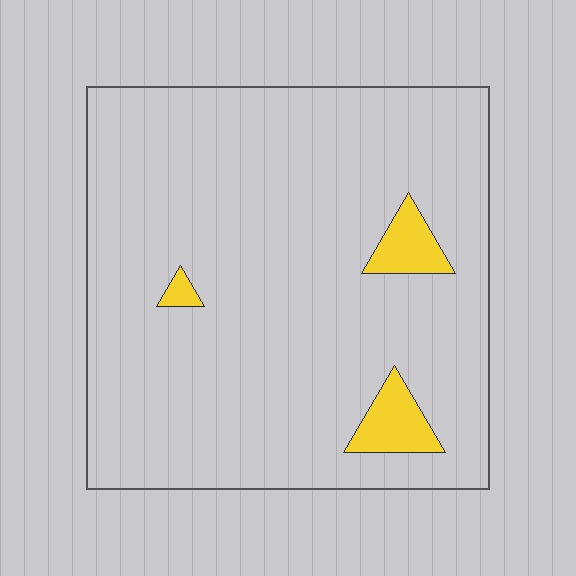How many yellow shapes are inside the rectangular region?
3.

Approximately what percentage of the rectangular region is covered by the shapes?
Approximately 5%.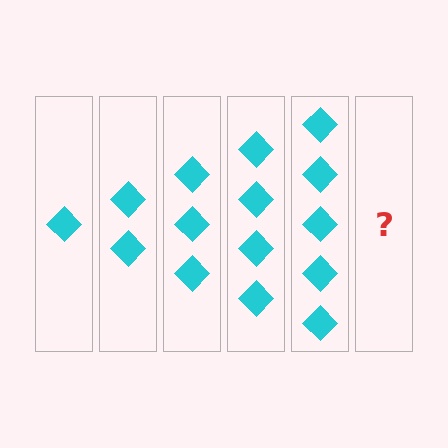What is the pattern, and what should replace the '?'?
The pattern is that each step adds one more diamond. The '?' should be 6 diamonds.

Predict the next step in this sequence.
The next step is 6 diamonds.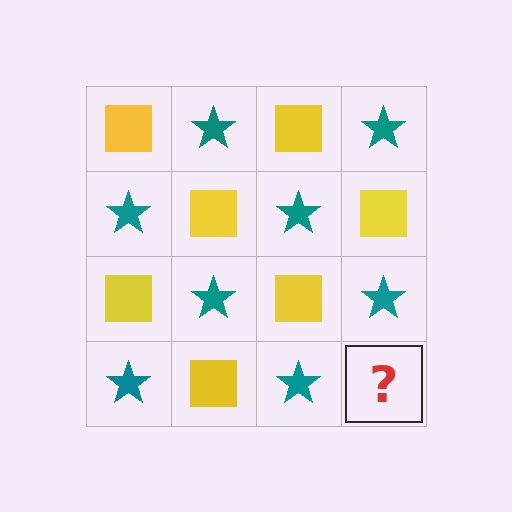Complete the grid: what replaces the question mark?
The question mark should be replaced with a yellow square.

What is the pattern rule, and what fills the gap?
The rule is that it alternates yellow square and teal star in a checkerboard pattern. The gap should be filled with a yellow square.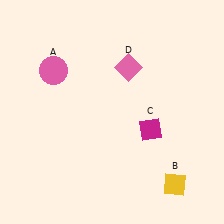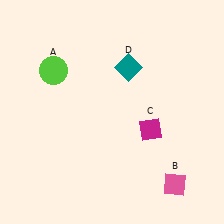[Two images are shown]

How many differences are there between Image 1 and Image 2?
There are 3 differences between the two images.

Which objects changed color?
A changed from pink to lime. B changed from yellow to pink. D changed from pink to teal.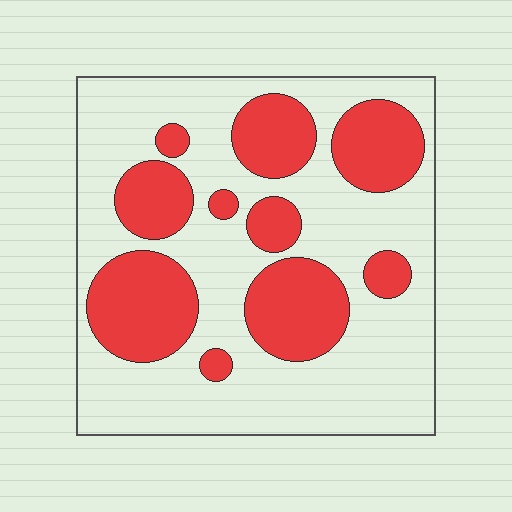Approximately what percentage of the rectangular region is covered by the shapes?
Approximately 35%.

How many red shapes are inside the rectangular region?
10.